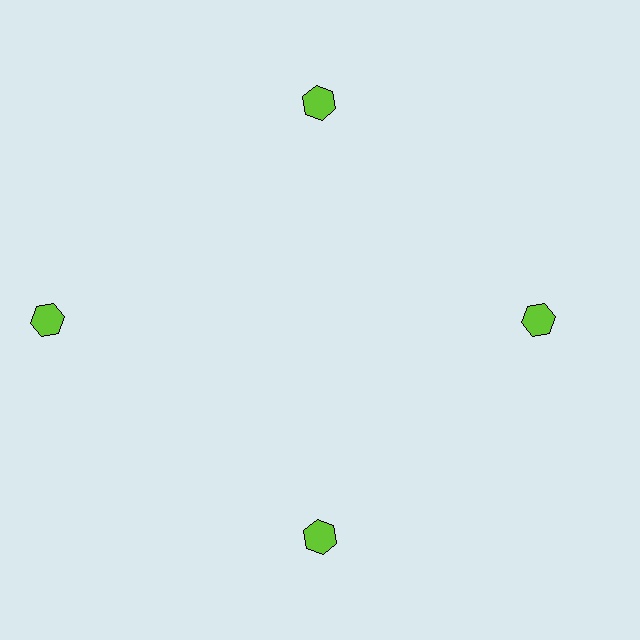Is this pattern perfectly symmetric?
No. The 4 lime hexagons are arranged in a ring, but one element near the 9 o'clock position is pushed outward from the center, breaking the 4-fold rotational symmetry.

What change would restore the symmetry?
The symmetry would be restored by moving it inward, back onto the ring so that all 4 hexagons sit at equal angles and equal distance from the center.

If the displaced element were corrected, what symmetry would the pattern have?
It would have 4-fold rotational symmetry — the pattern would map onto itself every 90 degrees.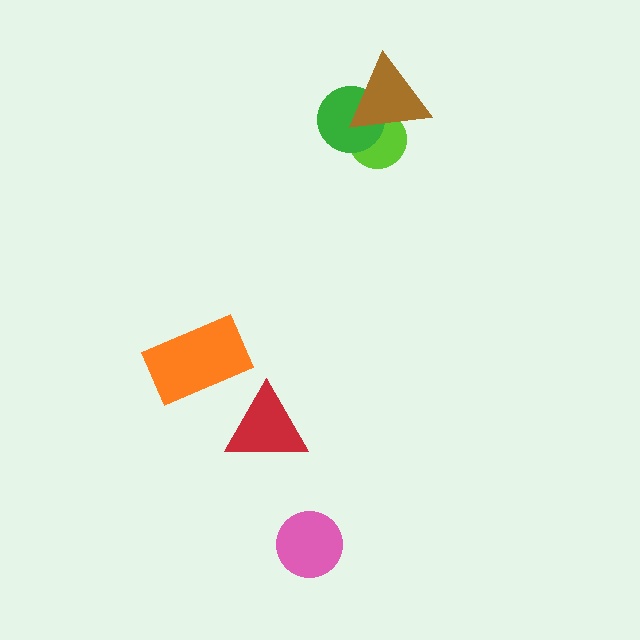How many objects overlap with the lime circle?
2 objects overlap with the lime circle.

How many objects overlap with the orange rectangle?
0 objects overlap with the orange rectangle.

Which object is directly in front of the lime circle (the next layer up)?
The green circle is directly in front of the lime circle.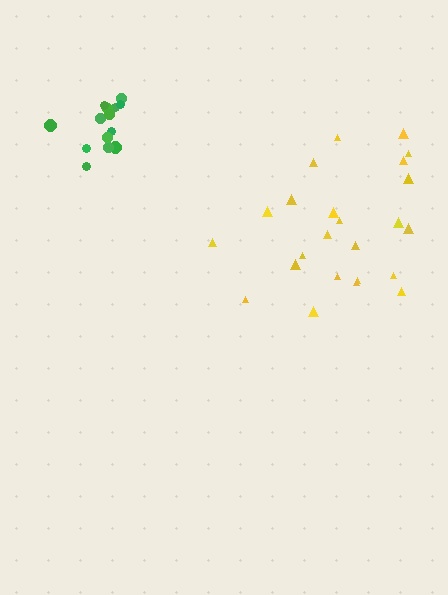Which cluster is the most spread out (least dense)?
Yellow.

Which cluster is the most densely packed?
Green.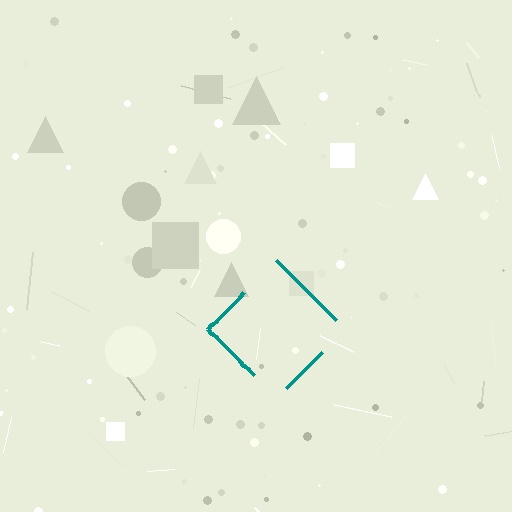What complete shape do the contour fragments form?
The contour fragments form a diamond.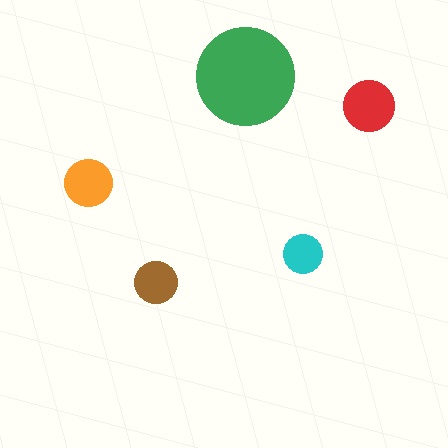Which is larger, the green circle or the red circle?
The green one.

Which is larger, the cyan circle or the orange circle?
The orange one.